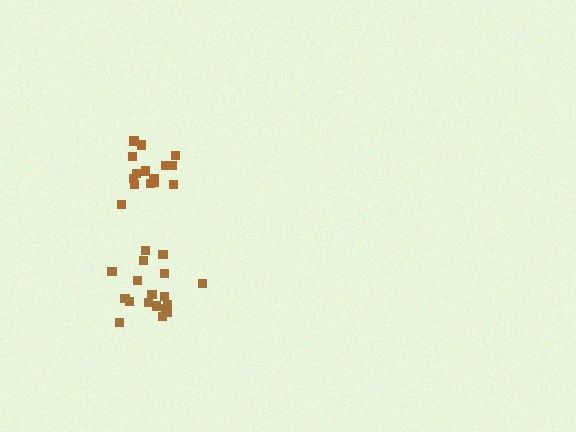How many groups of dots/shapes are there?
There are 2 groups.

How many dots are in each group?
Group 1: 18 dots, Group 2: 15 dots (33 total).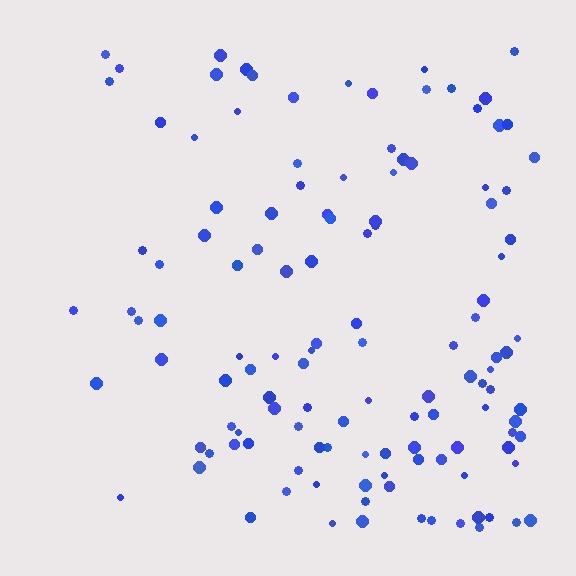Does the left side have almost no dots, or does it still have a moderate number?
Still a moderate number, just noticeably fewer than the right.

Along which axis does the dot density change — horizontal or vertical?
Horizontal.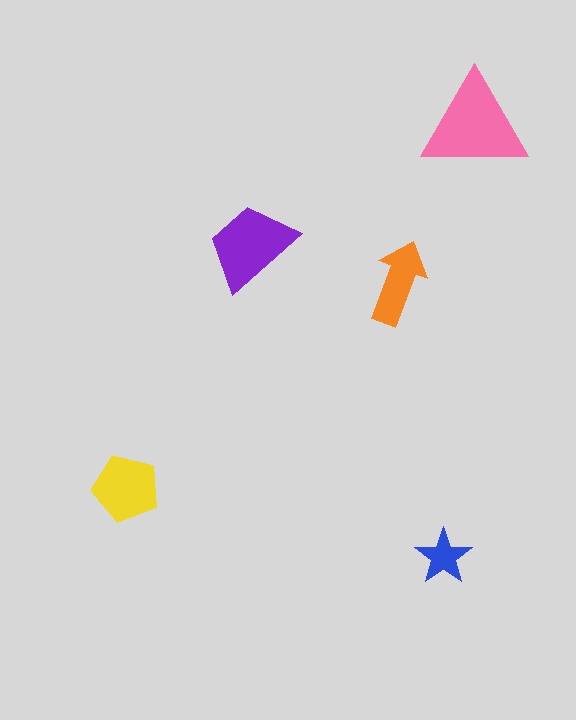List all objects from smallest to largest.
The blue star, the orange arrow, the yellow pentagon, the purple trapezoid, the pink triangle.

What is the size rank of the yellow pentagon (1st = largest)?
3rd.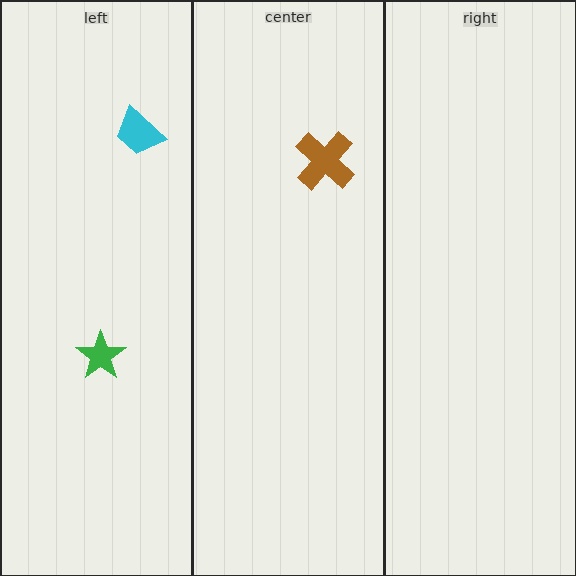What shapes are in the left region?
The cyan trapezoid, the green star.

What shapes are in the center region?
The brown cross.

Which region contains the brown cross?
The center region.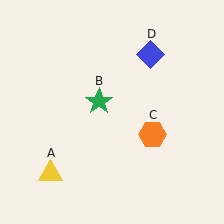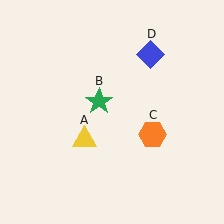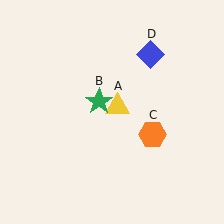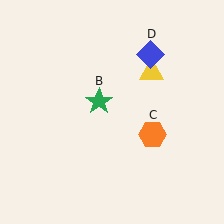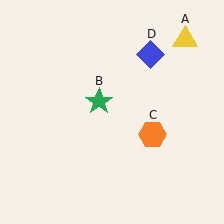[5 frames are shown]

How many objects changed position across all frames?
1 object changed position: yellow triangle (object A).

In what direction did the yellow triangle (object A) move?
The yellow triangle (object A) moved up and to the right.